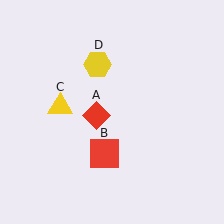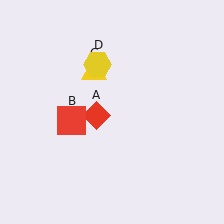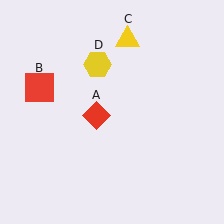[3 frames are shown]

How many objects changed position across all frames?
2 objects changed position: red square (object B), yellow triangle (object C).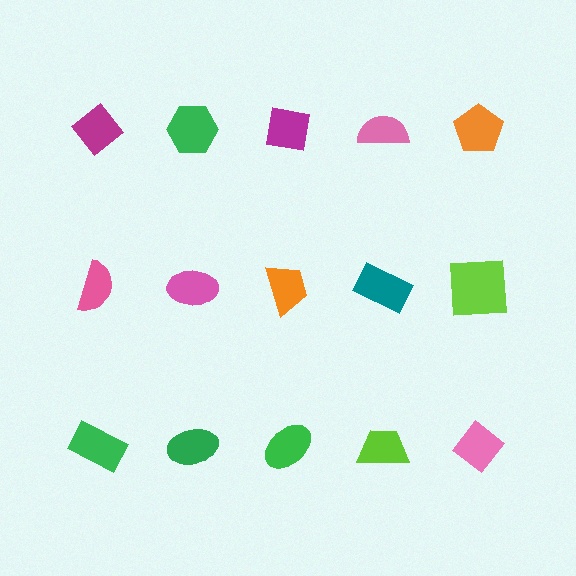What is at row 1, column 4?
A pink semicircle.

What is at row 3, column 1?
A green rectangle.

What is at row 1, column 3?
A magenta square.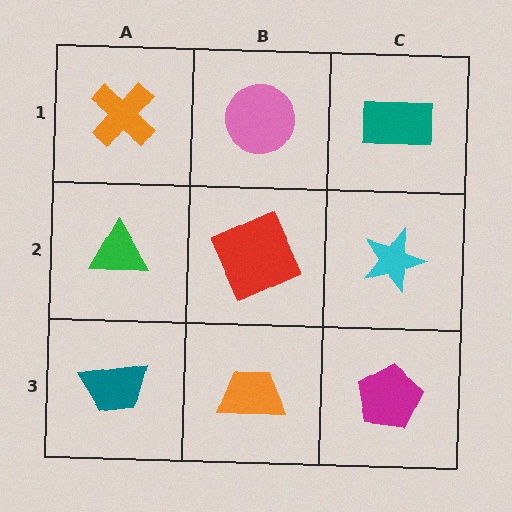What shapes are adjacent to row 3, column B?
A red square (row 2, column B), a teal trapezoid (row 3, column A), a magenta pentagon (row 3, column C).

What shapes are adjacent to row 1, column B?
A red square (row 2, column B), an orange cross (row 1, column A), a teal rectangle (row 1, column C).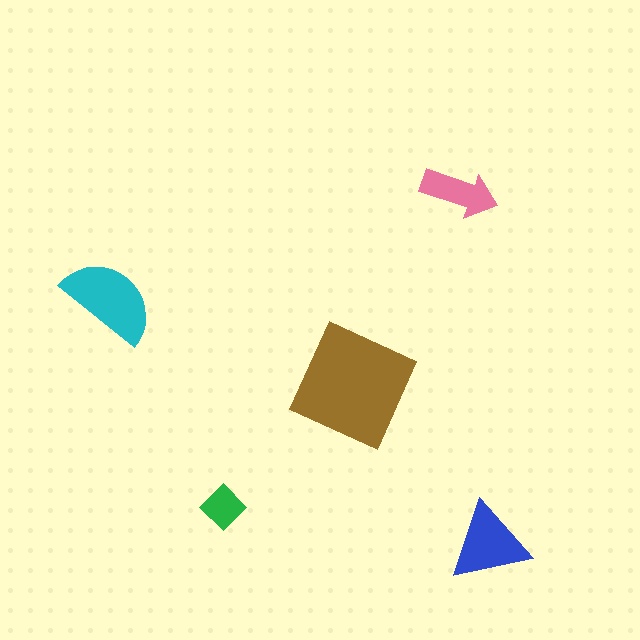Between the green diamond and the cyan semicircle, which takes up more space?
The cyan semicircle.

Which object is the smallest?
The green diamond.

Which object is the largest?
The brown square.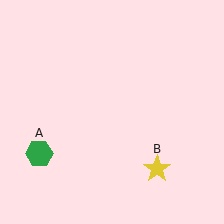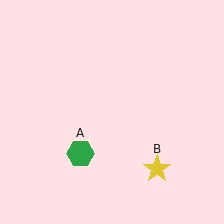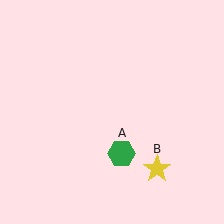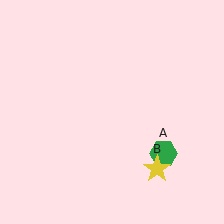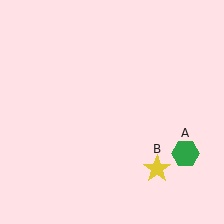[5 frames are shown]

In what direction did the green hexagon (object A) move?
The green hexagon (object A) moved right.